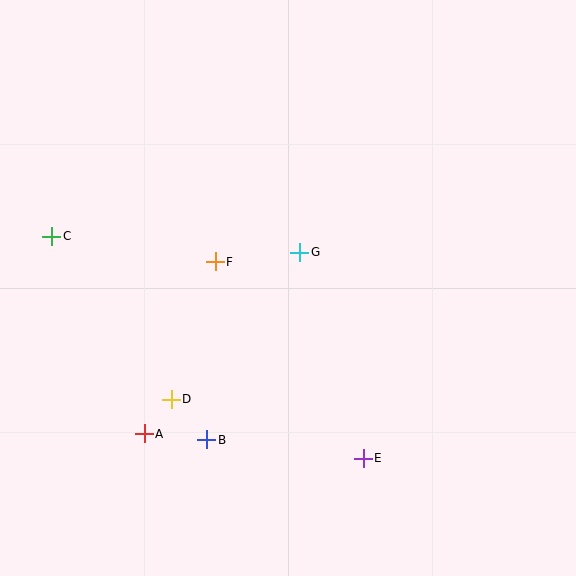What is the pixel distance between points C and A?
The distance between C and A is 218 pixels.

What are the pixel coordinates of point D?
Point D is at (171, 399).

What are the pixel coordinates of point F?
Point F is at (215, 262).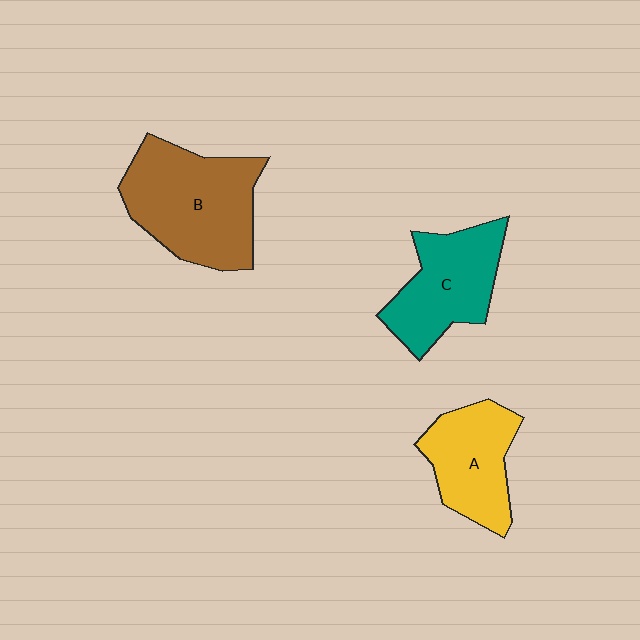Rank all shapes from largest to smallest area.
From largest to smallest: B (brown), C (teal), A (yellow).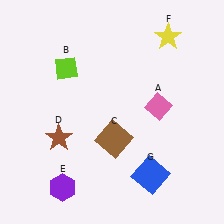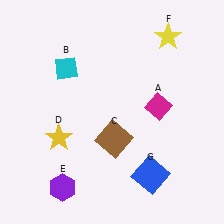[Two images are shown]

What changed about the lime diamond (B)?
In Image 1, B is lime. In Image 2, it changed to cyan.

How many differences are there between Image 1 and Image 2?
There are 3 differences between the two images.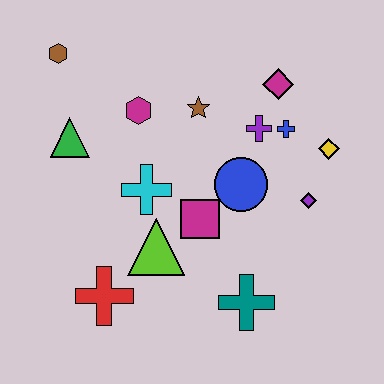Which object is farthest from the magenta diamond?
The red cross is farthest from the magenta diamond.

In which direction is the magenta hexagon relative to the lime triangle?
The magenta hexagon is above the lime triangle.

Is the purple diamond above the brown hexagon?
No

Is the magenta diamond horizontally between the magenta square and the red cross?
No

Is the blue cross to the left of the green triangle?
No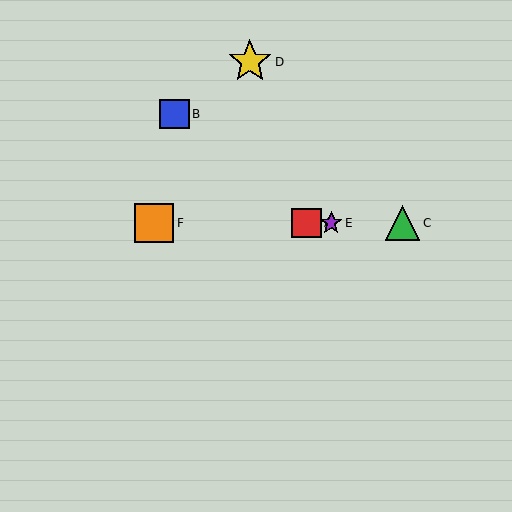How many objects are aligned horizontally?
4 objects (A, C, E, F) are aligned horizontally.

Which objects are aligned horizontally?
Objects A, C, E, F are aligned horizontally.